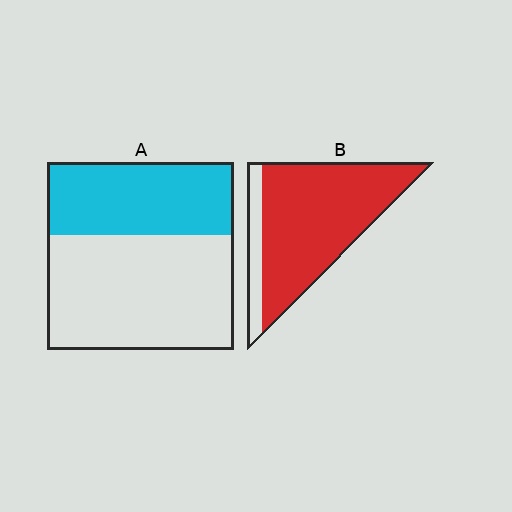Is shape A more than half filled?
No.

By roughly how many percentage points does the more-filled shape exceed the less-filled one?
By roughly 45 percentage points (B over A).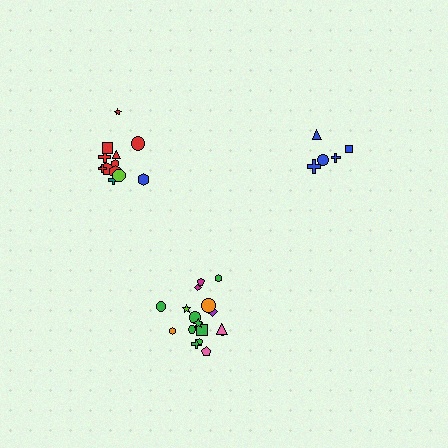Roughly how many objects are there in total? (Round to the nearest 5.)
Roughly 35 objects in total.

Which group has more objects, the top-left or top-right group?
The top-left group.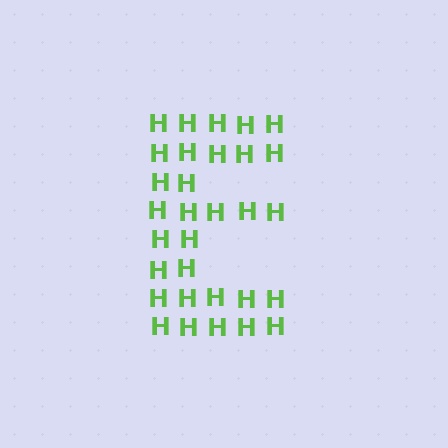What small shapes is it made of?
It is made of small letter H's.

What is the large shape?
The large shape is the letter E.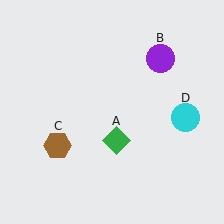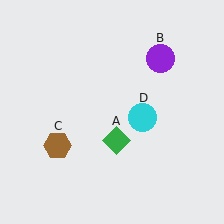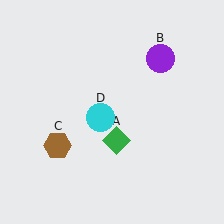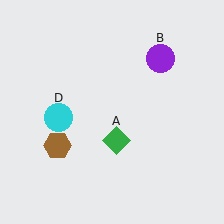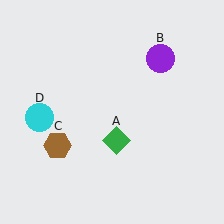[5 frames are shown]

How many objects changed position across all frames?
1 object changed position: cyan circle (object D).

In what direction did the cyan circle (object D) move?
The cyan circle (object D) moved left.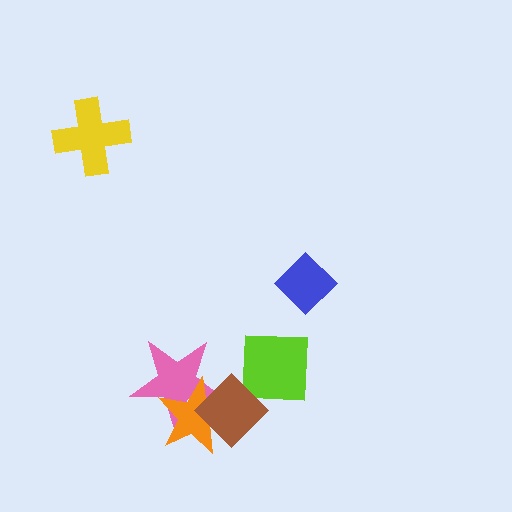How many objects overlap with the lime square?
1 object overlaps with the lime square.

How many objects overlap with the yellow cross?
0 objects overlap with the yellow cross.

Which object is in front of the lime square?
The brown diamond is in front of the lime square.